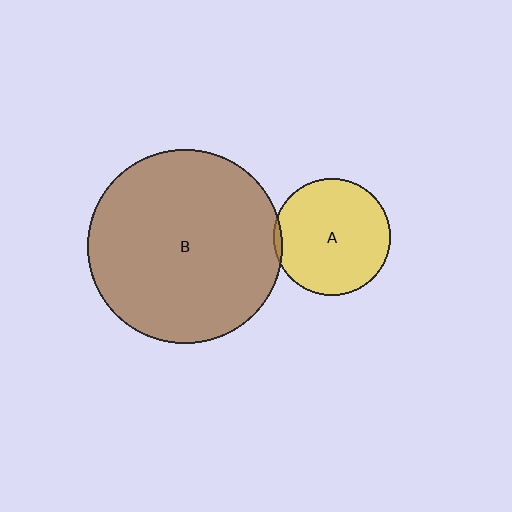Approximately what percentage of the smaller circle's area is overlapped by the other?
Approximately 5%.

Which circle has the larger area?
Circle B (brown).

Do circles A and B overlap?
Yes.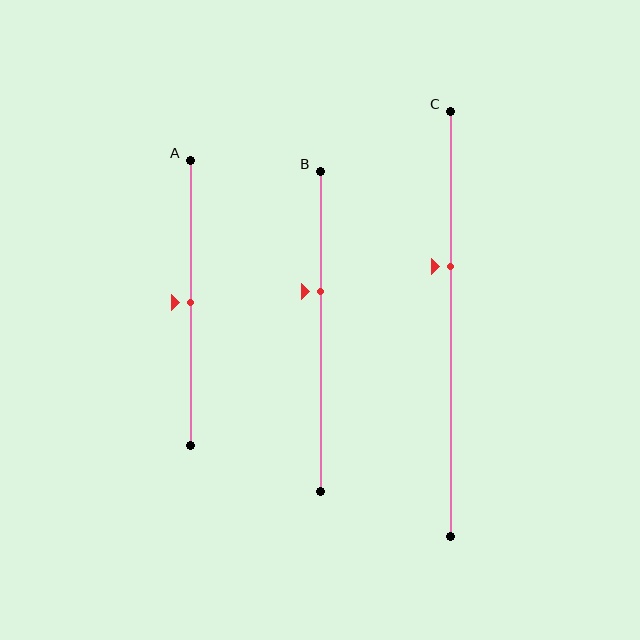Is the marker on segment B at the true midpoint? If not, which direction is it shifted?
No, the marker on segment B is shifted upward by about 12% of the segment length.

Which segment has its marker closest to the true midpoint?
Segment A has its marker closest to the true midpoint.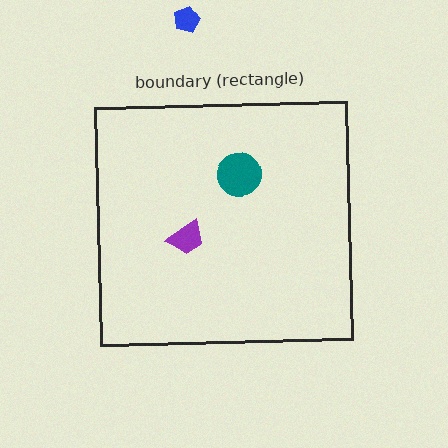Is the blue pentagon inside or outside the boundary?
Outside.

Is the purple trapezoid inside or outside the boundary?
Inside.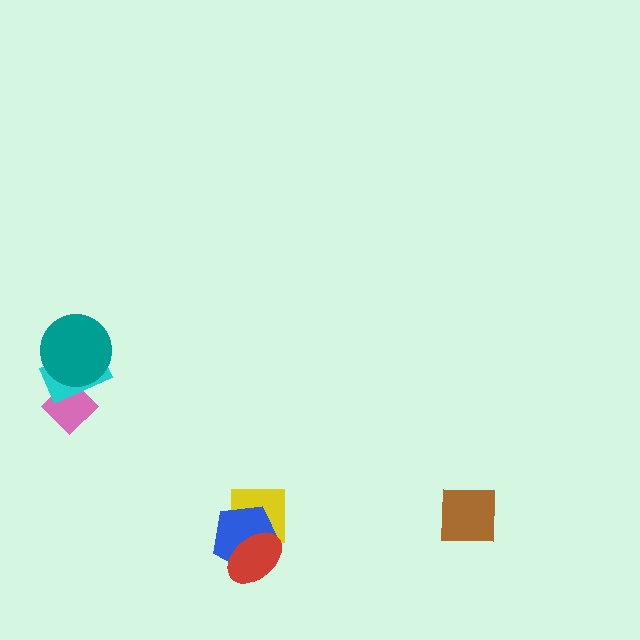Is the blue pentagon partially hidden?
Yes, it is partially covered by another shape.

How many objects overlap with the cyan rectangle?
2 objects overlap with the cyan rectangle.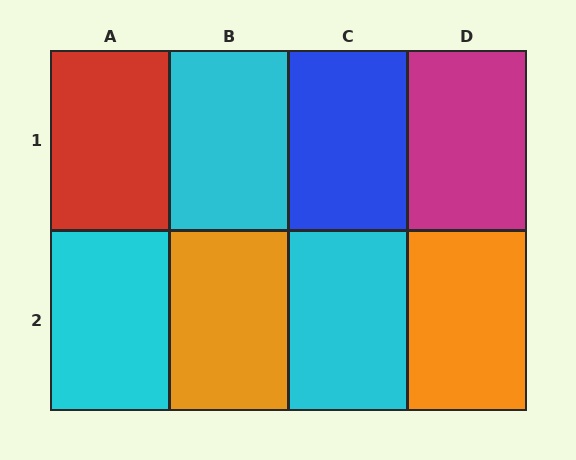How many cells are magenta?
1 cell is magenta.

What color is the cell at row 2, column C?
Cyan.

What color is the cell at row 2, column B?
Orange.